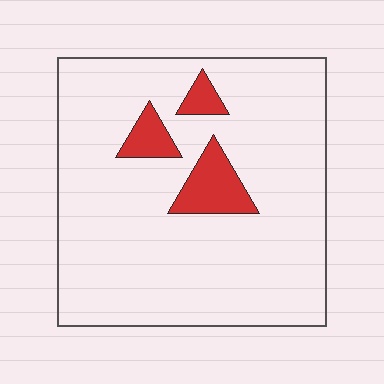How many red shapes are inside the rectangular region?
3.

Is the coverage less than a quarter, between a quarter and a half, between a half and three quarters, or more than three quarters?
Less than a quarter.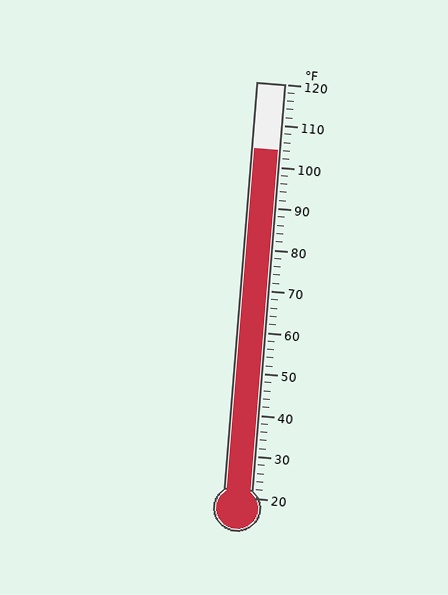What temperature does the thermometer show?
The thermometer shows approximately 104°F.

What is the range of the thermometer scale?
The thermometer scale ranges from 20°F to 120°F.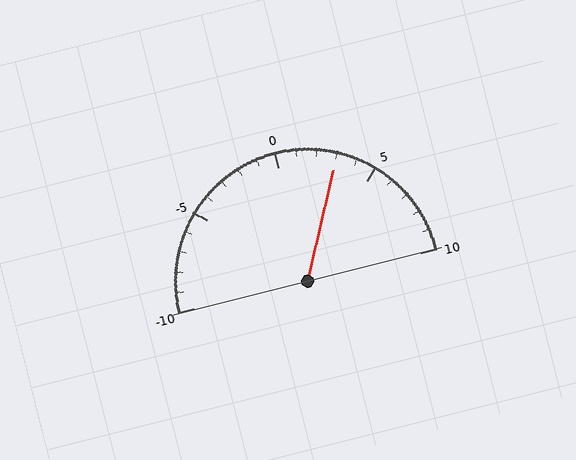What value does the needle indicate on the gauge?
The needle indicates approximately 3.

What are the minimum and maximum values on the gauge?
The gauge ranges from -10 to 10.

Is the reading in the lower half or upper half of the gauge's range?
The reading is in the upper half of the range (-10 to 10).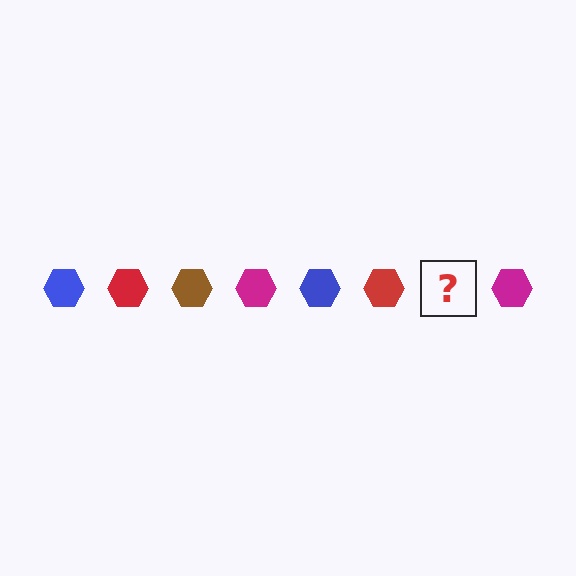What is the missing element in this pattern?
The missing element is a brown hexagon.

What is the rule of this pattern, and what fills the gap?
The rule is that the pattern cycles through blue, red, brown, magenta hexagons. The gap should be filled with a brown hexagon.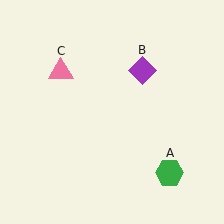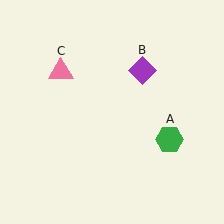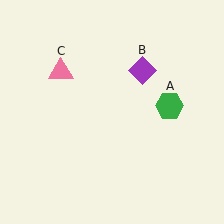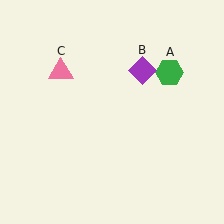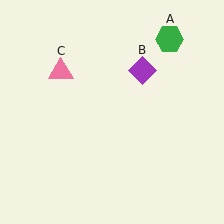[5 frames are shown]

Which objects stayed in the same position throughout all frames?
Purple diamond (object B) and pink triangle (object C) remained stationary.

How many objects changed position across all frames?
1 object changed position: green hexagon (object A).